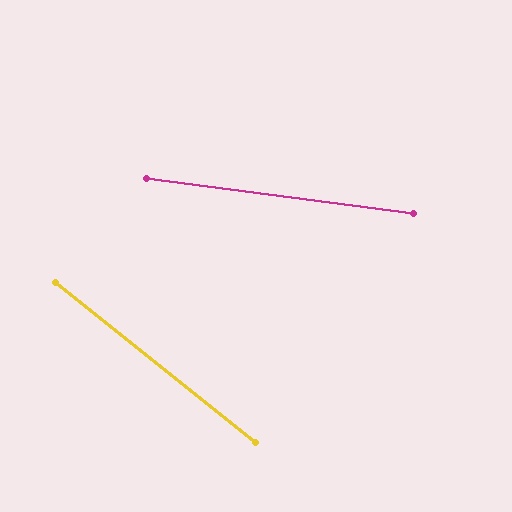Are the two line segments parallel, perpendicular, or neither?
Neither parallel nor perpendicular — they differ by about 31°.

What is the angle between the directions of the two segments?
Approximately 31 degrees.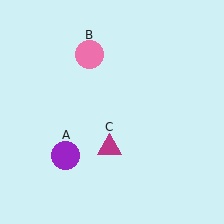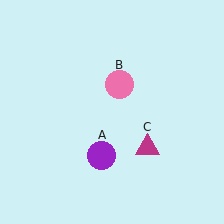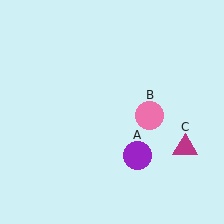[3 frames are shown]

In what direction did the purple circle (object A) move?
The purple circle (object A) moved right.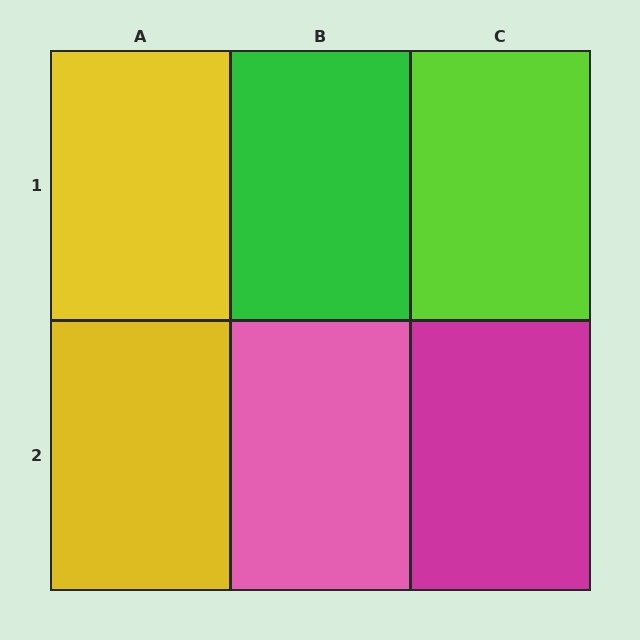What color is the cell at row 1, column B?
Green.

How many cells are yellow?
2 cells are yellow.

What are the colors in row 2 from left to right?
Yellow, pink, magenta.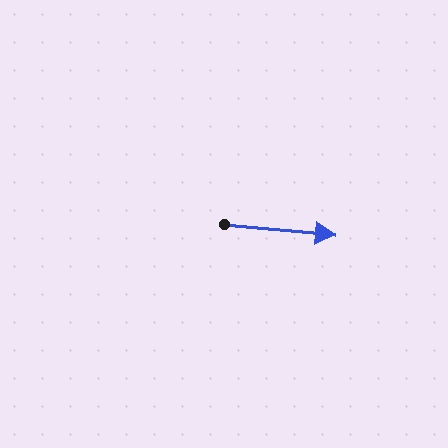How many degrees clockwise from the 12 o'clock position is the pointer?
Approximately 96 degrees.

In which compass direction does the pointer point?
East.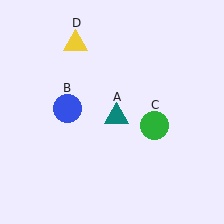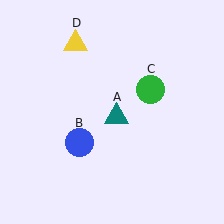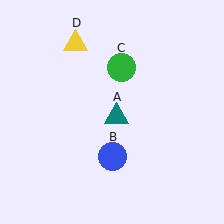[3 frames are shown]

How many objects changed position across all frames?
2 objects changed position: blue circle (object B), green circle (object C).